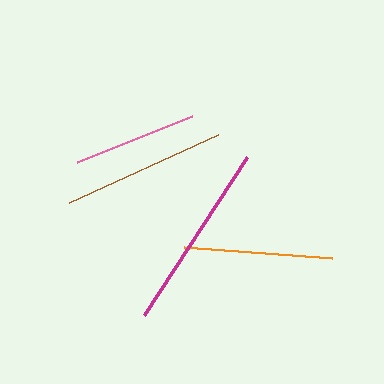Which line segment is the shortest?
The pink line is the shortest at approximately 124 pixels.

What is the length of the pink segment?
The pink segment is approximately 124 pixels long.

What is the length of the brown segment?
The brown segment is approximately 163 pixels long.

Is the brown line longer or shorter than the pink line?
The brown line is longer than the pink line.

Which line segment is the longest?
The magenta line is the longest at approximately 188 pixels.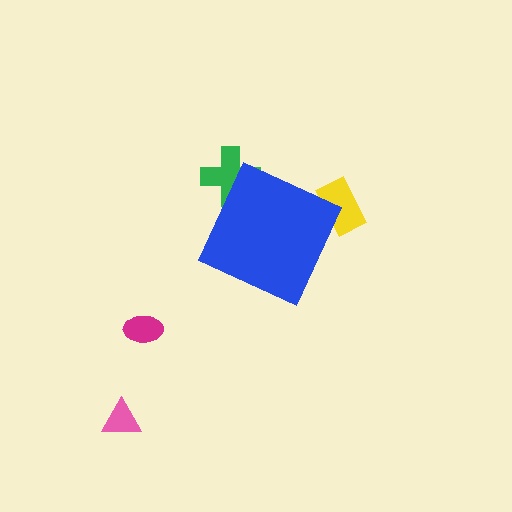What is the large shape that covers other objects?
A blue diamond.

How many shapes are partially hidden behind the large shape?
2 shapes are partially hidden.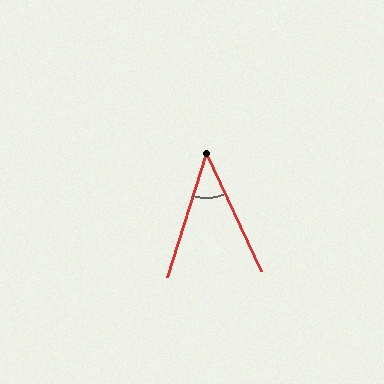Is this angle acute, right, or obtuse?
It is acute.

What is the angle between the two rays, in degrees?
Approximately 42 degrees.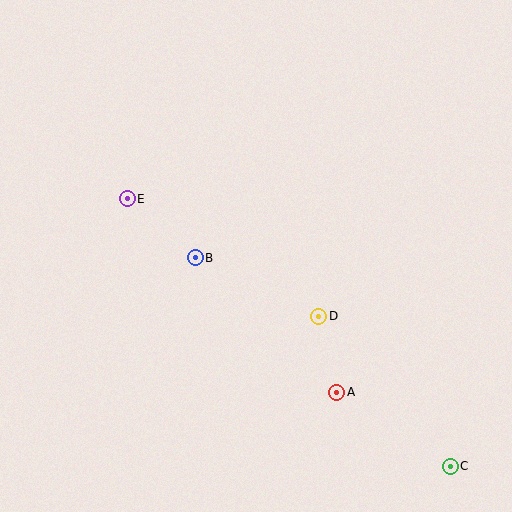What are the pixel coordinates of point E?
Point E is at (127, 199).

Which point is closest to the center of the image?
Point B at (195, 258) is closest to the center.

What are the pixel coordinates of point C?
Point C is at (450, 466).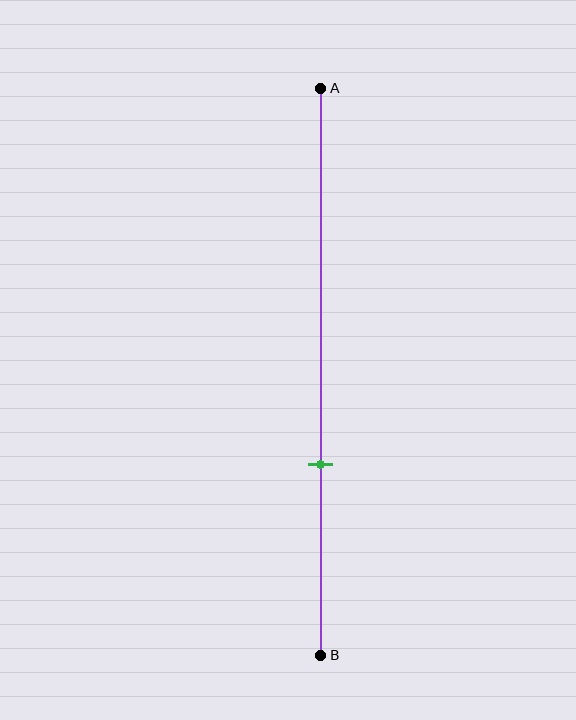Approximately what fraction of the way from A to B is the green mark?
The green mark is approximately 65% of the way from A to B.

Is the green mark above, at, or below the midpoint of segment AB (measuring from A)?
The green mark is below the midpoint of segment AB.